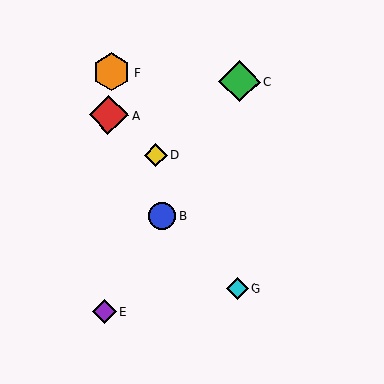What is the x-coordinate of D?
Object D is at x≈156.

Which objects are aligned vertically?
Objects C, G are aligned vertically.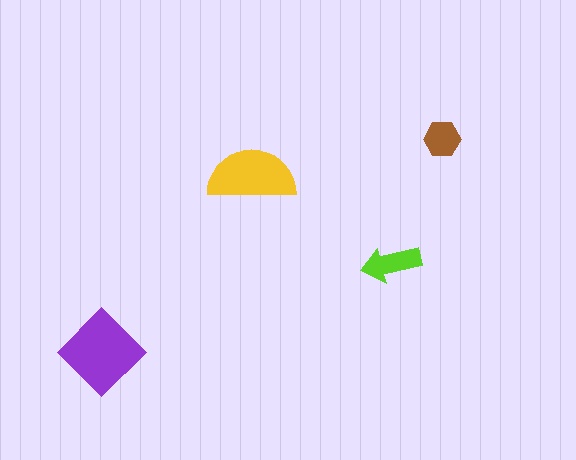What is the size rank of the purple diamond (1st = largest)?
1st.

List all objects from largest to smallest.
The purple diamond, the yellow semicircle, the lime arrow, the brown hexagon.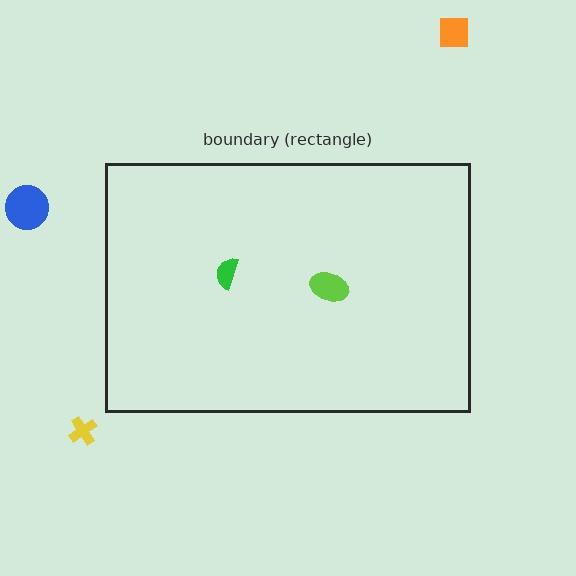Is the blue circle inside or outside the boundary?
Outside.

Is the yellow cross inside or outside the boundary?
Outside.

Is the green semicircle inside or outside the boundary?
Inside.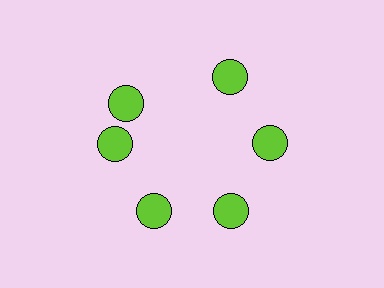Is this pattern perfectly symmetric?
No. The 6 lime circles are arranged in a ring, but one element near the 11 o'clock position is rotated out of alignment along the ring, breaking the 6-fold rotational symmetry.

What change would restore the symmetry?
The symmetry would be restored by rotating it back into even spacing with its neighbors so that all 6 circles sit at equal angles and equal distance from the center.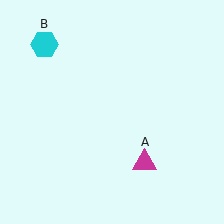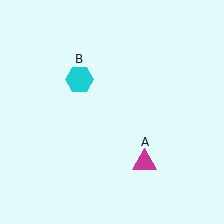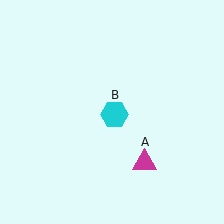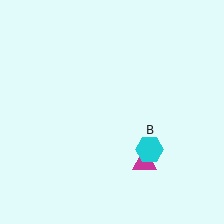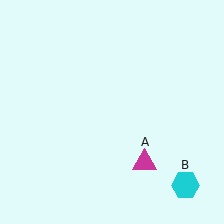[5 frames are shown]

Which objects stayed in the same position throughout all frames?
Magenta triangle (object A) remained stationary.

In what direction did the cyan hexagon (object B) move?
The cyan hexagon (object B) moved down and to the right.